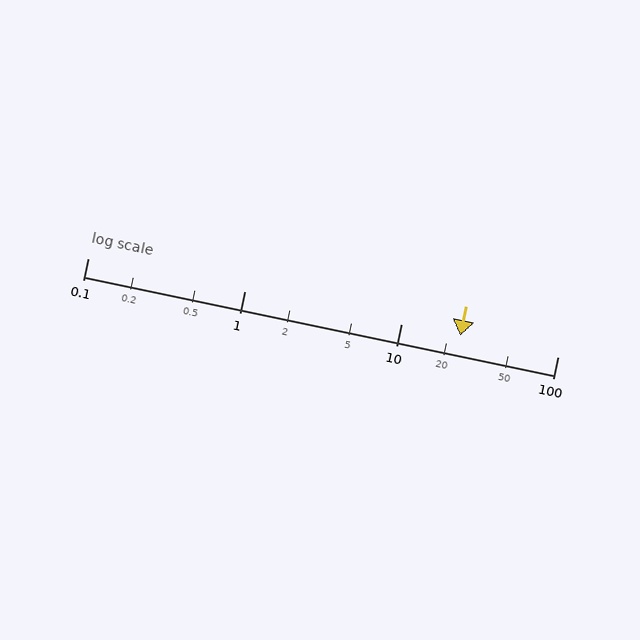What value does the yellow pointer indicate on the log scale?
The pointer indicates approximately 24.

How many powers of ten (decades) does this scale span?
The scale spans 3 decades, from 0.1 to 100.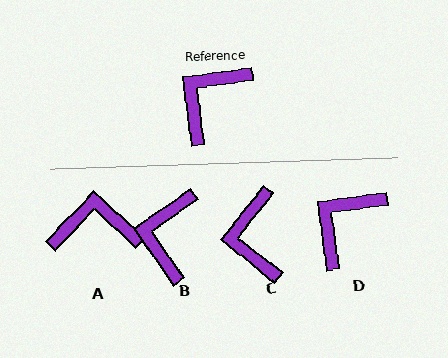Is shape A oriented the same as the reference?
No, it is off by about 51 degrees.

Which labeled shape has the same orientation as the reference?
D.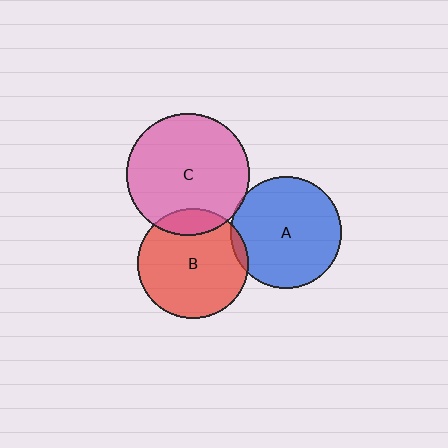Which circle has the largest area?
Circle C (pink).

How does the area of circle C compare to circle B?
Approximately 1.2 times.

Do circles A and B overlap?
Yes.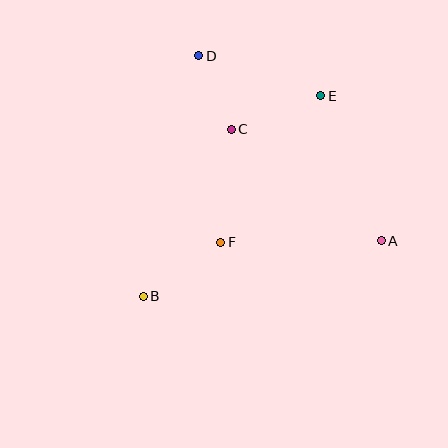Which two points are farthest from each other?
Points B and E are farthest from each other.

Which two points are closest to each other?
Points C and D are closest to each other.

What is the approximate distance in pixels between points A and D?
The distance between A and D is approximately 260 pixels.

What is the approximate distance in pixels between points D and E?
The distance between D and E is approximately 129 pixels.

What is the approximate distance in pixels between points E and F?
The distance between E and F is approximately 177 pixels.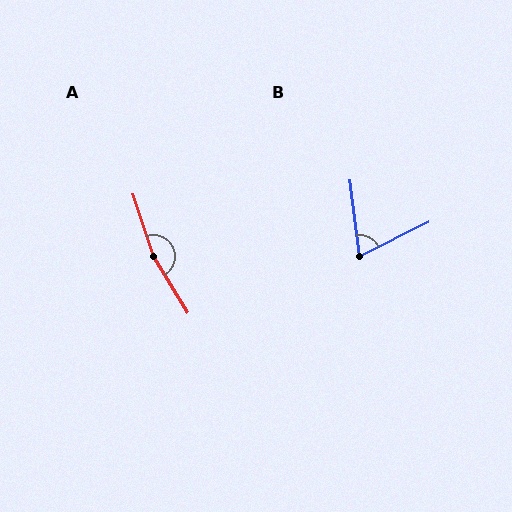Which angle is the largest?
A, at approximately 167 degrees.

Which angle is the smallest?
B, at approximately 71 degrees.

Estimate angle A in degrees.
Approximately 167 degrees.